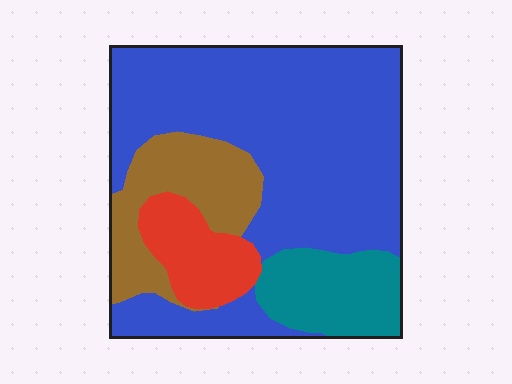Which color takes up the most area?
Blue, at roughly 60%.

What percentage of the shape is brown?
Brown takes up about one sixth (1/6) of the shape.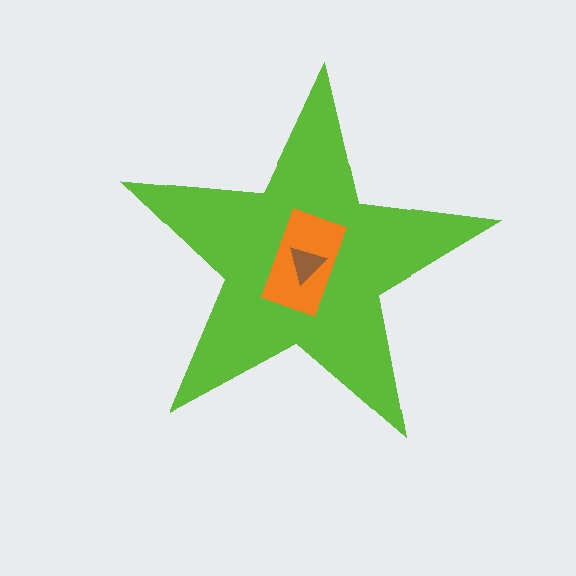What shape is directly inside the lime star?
The orange rectangle.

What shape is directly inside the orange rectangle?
The brown triangle.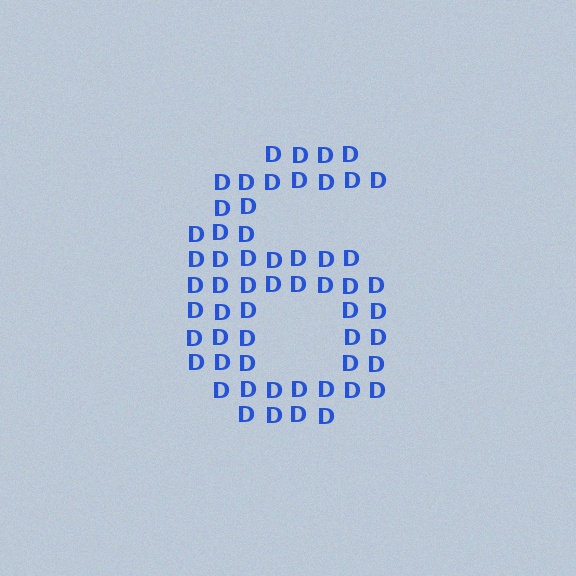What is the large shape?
The large shape is the digit 6.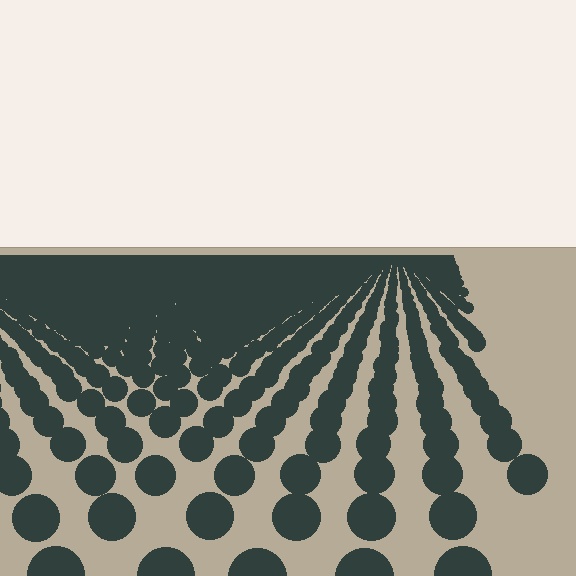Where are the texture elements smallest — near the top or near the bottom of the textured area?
Near the top.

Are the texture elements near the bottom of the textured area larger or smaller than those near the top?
Larger. Near the bottom, elements are closer to the viewer and appear at a bigger on-screen size.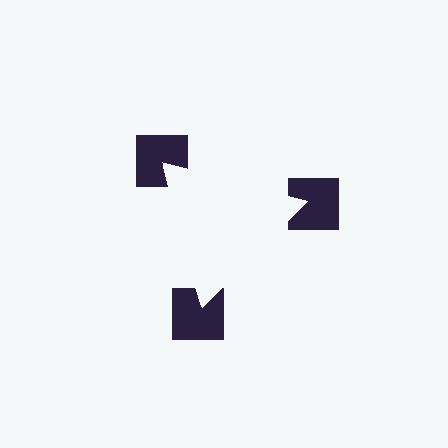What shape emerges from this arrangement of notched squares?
An illusory triangle — its edges are inferred from the aligned wedge cuts in the notched squares, not physically drawn.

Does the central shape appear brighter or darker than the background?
It typically appears slightly brighter than the background, even though no actual brightness change is drawn.